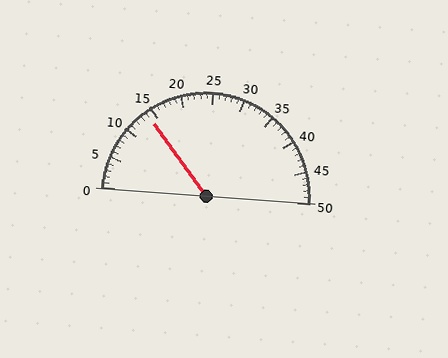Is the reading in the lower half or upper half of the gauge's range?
The reading is in the lower half of the range (0 to 50).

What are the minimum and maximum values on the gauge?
The gauge ranges from 0 to 50.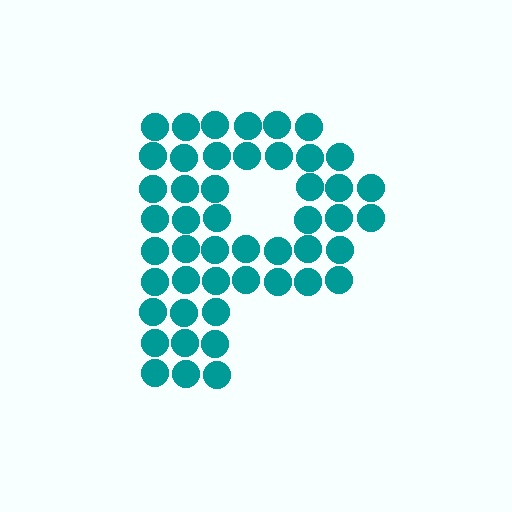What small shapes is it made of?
It is made of small circles.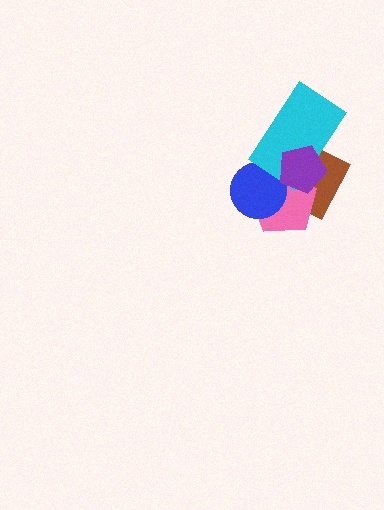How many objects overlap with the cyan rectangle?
3 objects overlap with the cyan rectangle.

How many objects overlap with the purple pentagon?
3 objects overlap with the purple pentagon.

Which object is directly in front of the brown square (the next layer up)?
The pink pentagon is directly in front of the brown square.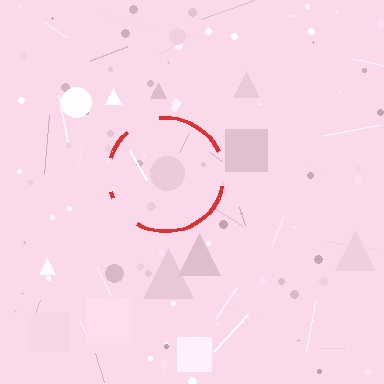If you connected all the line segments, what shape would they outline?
They would outline a circle.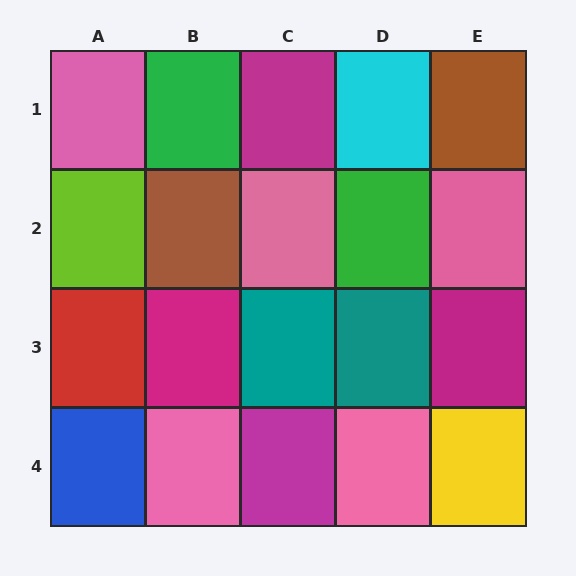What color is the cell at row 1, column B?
Green.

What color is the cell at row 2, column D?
Green.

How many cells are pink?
5 cells are pink.